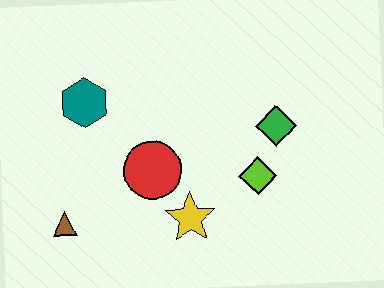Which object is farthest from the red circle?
The green diamond is farthest from the red circle.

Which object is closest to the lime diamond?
The green diamond is closest to the lime diamond.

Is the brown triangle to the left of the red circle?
Yes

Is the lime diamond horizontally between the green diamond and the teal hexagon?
Yes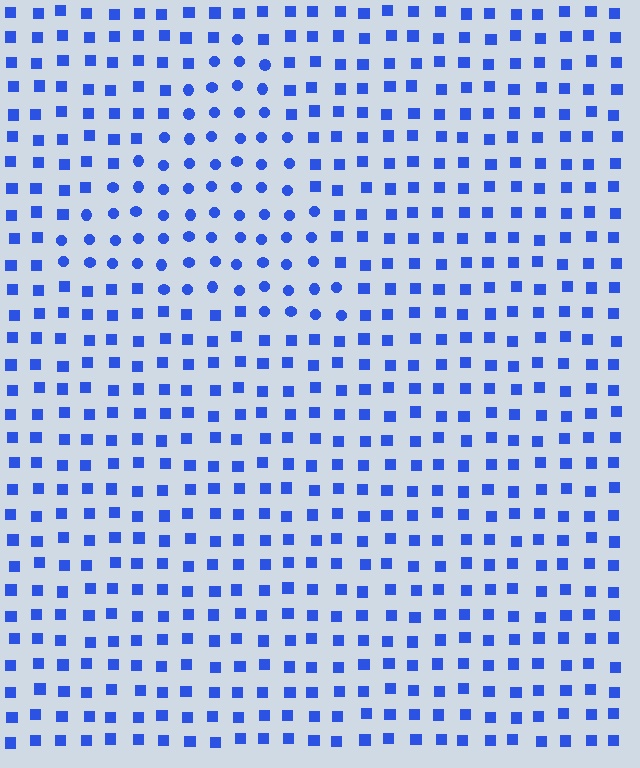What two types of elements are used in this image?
The image uses circles inside the triangle region and squares outside it.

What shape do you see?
I see a triangle.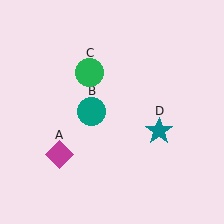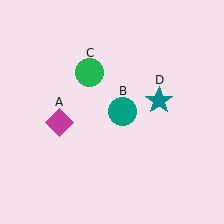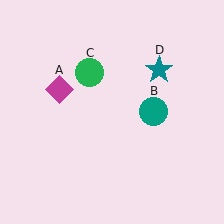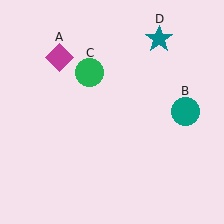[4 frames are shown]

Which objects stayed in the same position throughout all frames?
Green circle (object C) remained stationary.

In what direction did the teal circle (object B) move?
The teal circle (object B) moved right.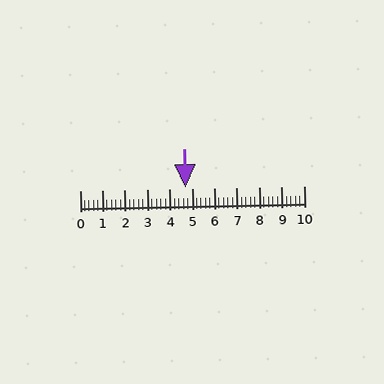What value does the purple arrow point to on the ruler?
The purple arrow points to approximately 4.7.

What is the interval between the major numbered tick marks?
The major tick marks are spaced 1 units apart.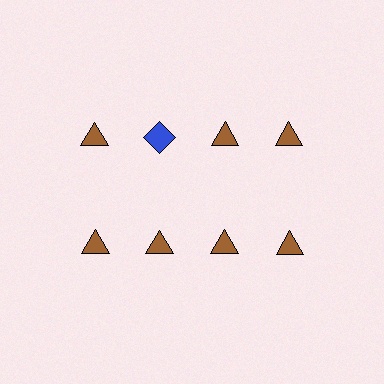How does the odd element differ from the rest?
It differs in both color (blue instead of brown) and shape (diamond instead of triangle).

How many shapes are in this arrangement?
There are 8 shapes arranged in a grid pattern.